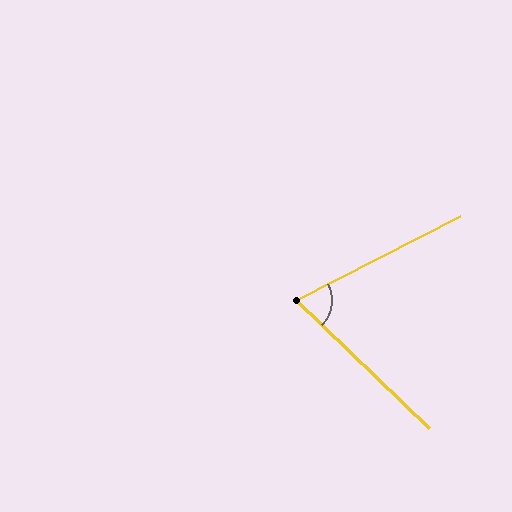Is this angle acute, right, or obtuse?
It is acute.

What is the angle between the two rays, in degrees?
Approximately 71 degrees.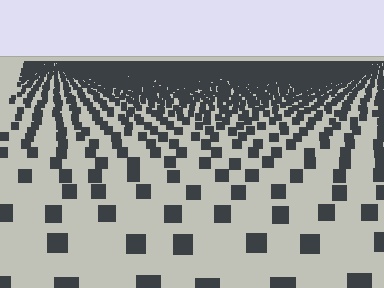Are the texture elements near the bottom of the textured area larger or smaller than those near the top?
Larger. Near the bottom, elements are closer to the viewer and appear at a bigger on-screen size.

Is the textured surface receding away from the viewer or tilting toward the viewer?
The surface is receding away from the viewer. Texture elements get smaller and denser toward the top.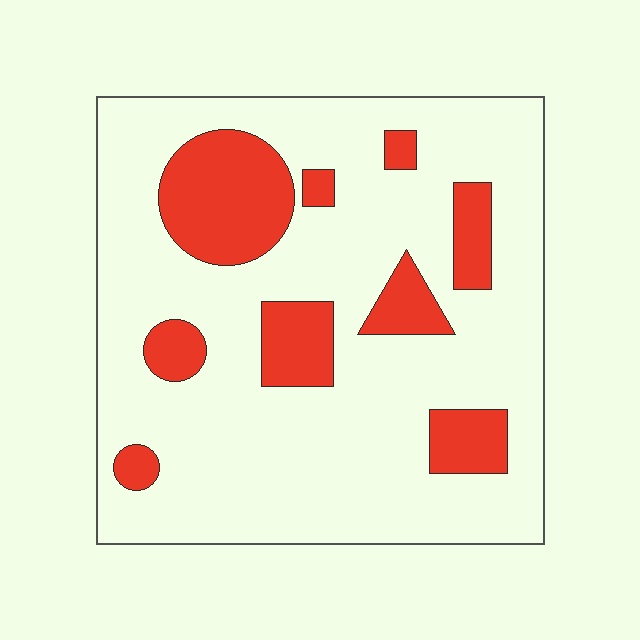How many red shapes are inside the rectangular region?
9.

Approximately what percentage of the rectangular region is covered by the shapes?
Approximately 20%.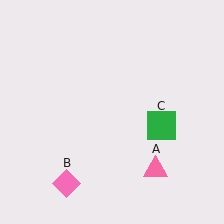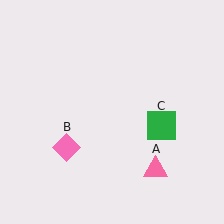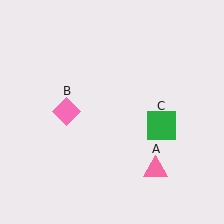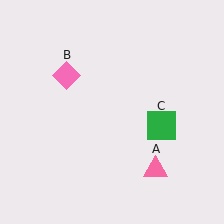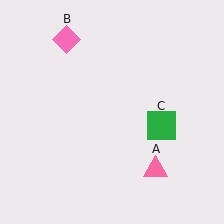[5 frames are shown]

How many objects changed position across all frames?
1 object changed position: pink diamond (object B).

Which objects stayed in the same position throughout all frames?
Pink triangle (object A) and green square (object C) remained stationary.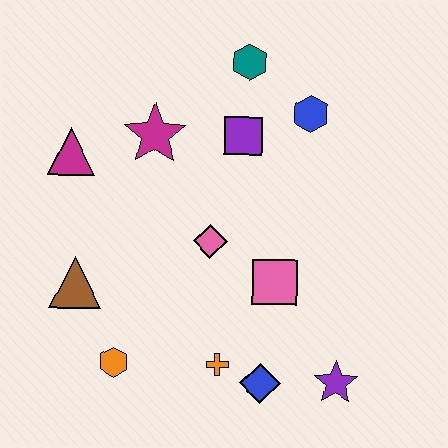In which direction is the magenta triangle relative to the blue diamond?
The magenta triangle is above the blue diamond.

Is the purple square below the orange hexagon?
No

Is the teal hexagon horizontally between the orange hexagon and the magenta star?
No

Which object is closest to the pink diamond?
The pink square is closest to the pink diamond.